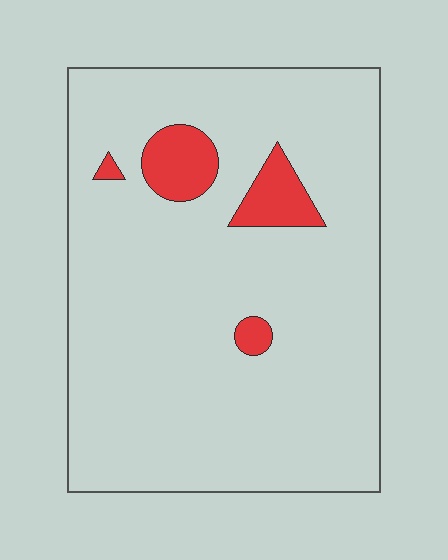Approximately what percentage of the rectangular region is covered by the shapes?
Approximately 10%.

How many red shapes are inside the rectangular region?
4.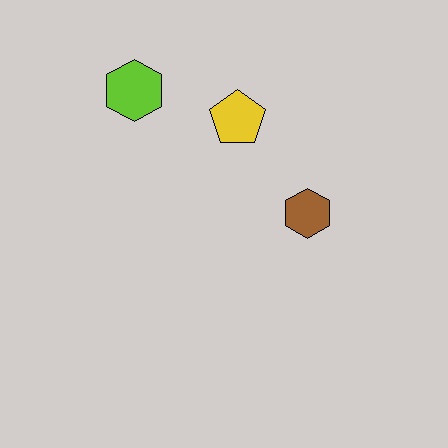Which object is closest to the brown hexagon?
The yellow pentagon is closest to the brown hexagon.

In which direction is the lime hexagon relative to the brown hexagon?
The lime hexagon is to the left of the brown hexagon.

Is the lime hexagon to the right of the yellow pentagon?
No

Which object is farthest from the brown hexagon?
The lime hexagon is farthest from the brown hexagon.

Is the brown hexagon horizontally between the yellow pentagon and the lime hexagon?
No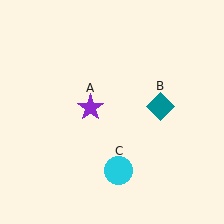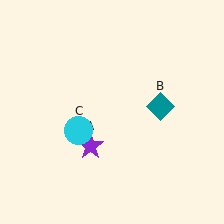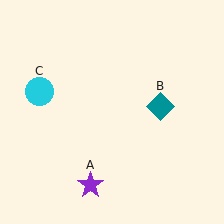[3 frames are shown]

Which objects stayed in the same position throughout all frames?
Teal diamond (object B) remained stationary.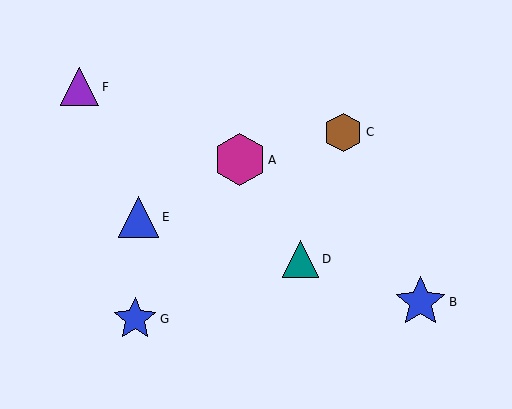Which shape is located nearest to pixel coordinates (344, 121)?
The brown hexagon (labeled C) at (343, 132) is nearest to that location.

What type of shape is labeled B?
Shape B is a blue star.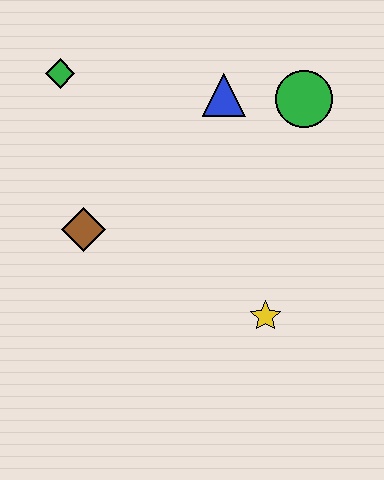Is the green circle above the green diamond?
No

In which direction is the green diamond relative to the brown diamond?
The green diamond is above the brown diamond.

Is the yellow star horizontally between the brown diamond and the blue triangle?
No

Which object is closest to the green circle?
The blue triangle is closest to the green circle.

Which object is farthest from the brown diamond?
The green circle is farthest from the brown diamond.